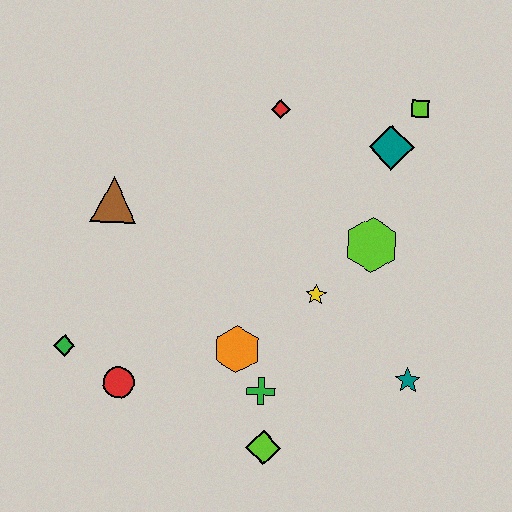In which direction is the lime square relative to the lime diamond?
The lime square is above the lime diamond.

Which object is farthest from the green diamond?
The lime square is farthest from the green diamond.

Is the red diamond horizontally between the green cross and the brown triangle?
No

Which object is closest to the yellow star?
The lime hexagon is closest to the yellow star.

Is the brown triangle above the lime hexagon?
Yes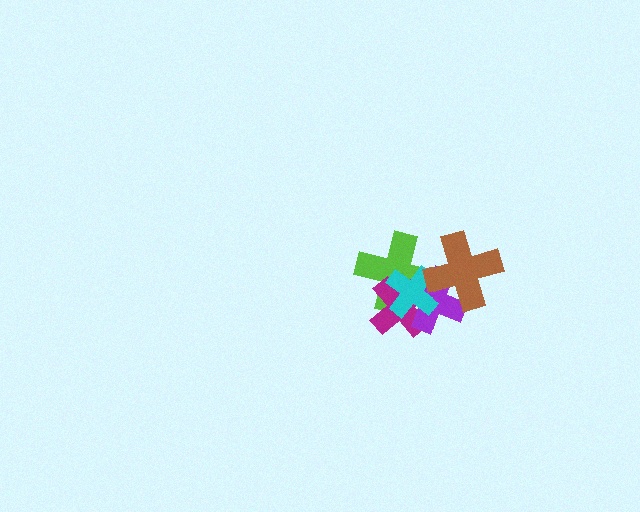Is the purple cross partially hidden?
Yes, it is partially covered by another shape.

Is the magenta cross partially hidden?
Yes, it is partially covered by another shape.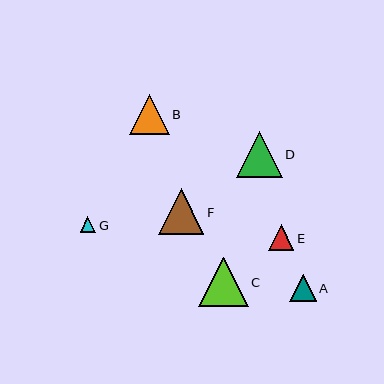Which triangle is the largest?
Triangle C is the largest with a size of approximately 49 pixels.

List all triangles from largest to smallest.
From largest to smallest: C, D, F, B, A, E, G.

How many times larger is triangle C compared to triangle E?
Triangle C is approximately 1.9 times the size of triangle E.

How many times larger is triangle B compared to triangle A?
Triangle B is approximately 1.5 times the size of triangle A.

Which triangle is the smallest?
Triangle G is the smallest with a size of approximately 15 pixels.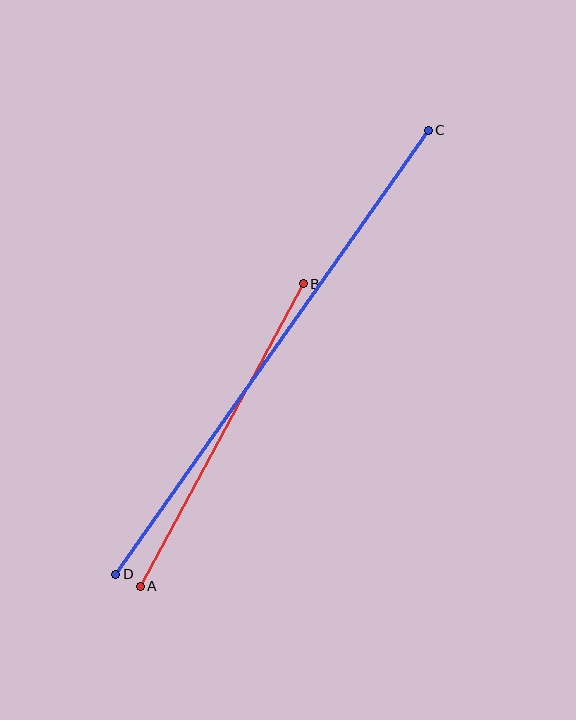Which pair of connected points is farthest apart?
Points C and D are farthest apart.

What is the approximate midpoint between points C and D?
The midpoint is at approximately (272, 352) pixels.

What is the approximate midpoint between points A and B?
The midpoint is at approximately (222, 435) pixels.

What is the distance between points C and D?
The distance is approximately 543 pixels.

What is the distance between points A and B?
The distance is approximately 344 pixels.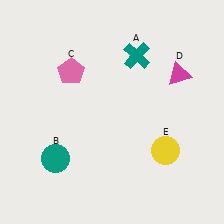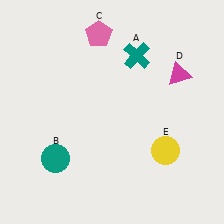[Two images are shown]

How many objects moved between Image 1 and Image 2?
1 object moved between the two images.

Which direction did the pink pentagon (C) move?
The pink pentagon (C) moved up.